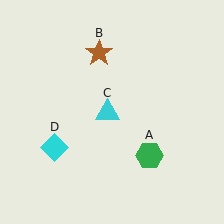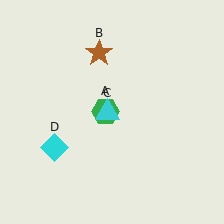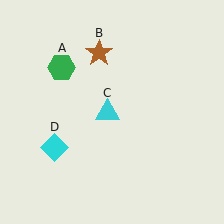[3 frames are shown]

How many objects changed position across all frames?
1 object changed position: green hexagon (object A).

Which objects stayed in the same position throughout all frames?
Brown star (object B) and cyan triangle (object C) and cyan diamond (object D) remained stationary.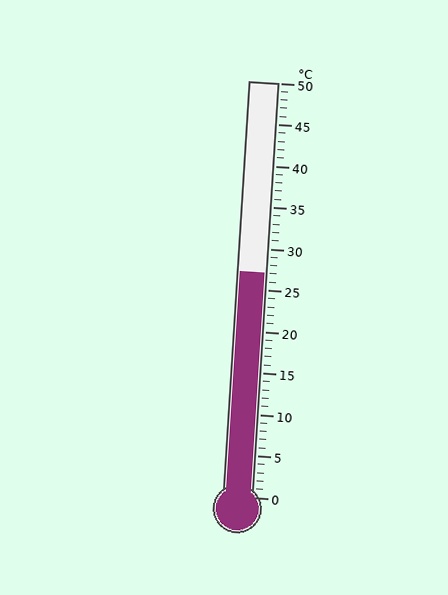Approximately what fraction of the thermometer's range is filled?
The thermometer is filled to approximately 55% of its range.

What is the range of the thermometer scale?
The thermometer scale ranges from 0°C to 50°C.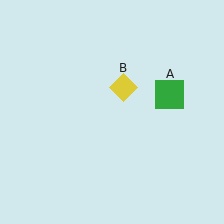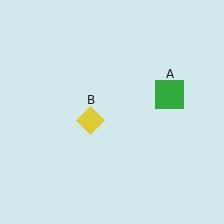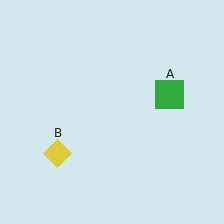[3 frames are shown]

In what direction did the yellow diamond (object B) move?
The yellow diamond (object B) moved down and to the left.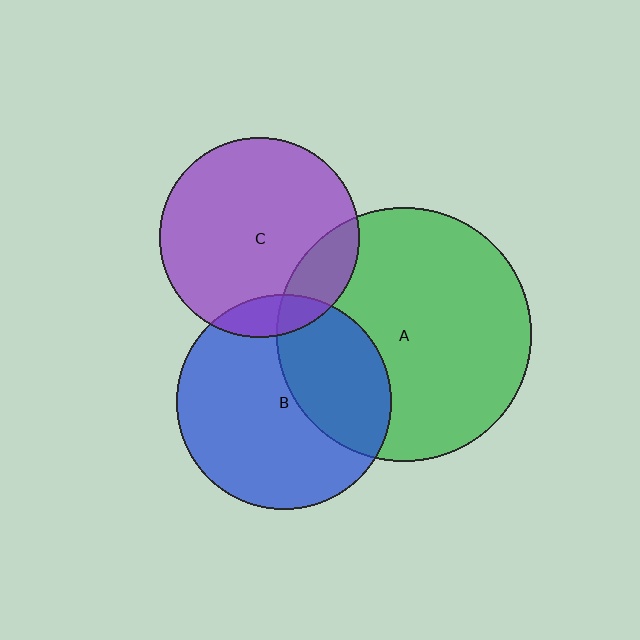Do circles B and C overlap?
Yes.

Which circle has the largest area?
Circle A (green).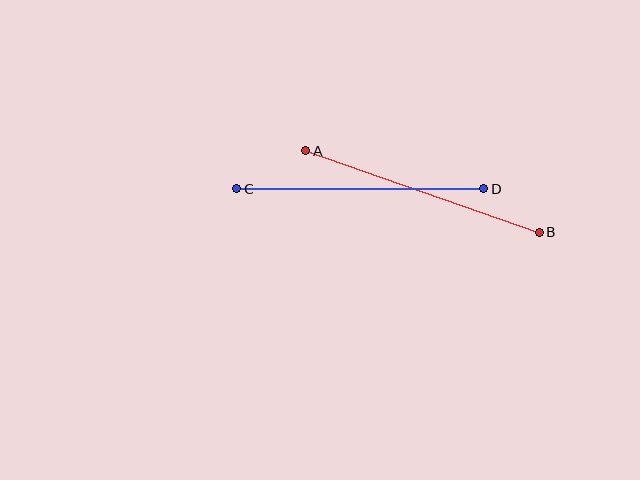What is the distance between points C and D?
The distance is approximately 247 pixels.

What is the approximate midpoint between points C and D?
The midpoint is at approximately (360, 189) pixels.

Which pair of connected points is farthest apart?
Points A and B are farthest apart.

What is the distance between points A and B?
The distance is approximately 248 pixels.